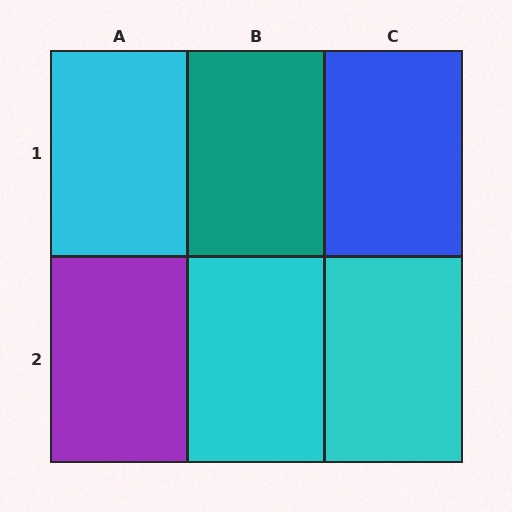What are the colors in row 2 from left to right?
Purple, cyan, cyan.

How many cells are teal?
1 cell is teal.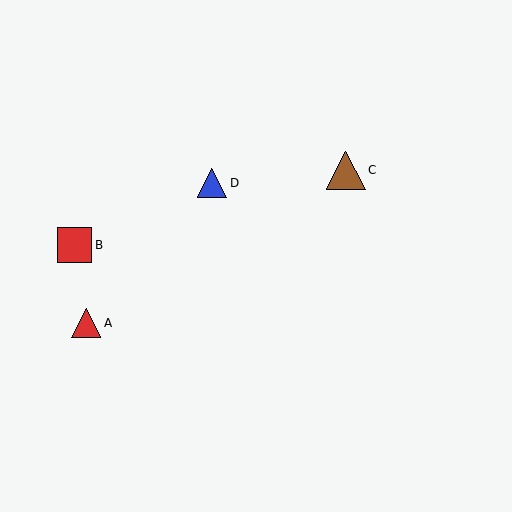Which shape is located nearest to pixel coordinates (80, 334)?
The red triangle (labeled A) at (86, 323) is nearest to that location.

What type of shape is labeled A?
Shape A is a red triangle.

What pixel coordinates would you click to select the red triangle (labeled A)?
Click at (86, 323) to select the red triangle A.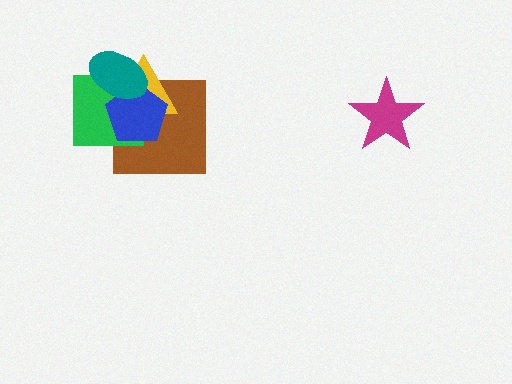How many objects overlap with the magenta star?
0 objects overlap with the magenta star.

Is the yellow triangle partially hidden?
Yes, it is partially covered by another shape.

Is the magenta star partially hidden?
No, no other shape covers it.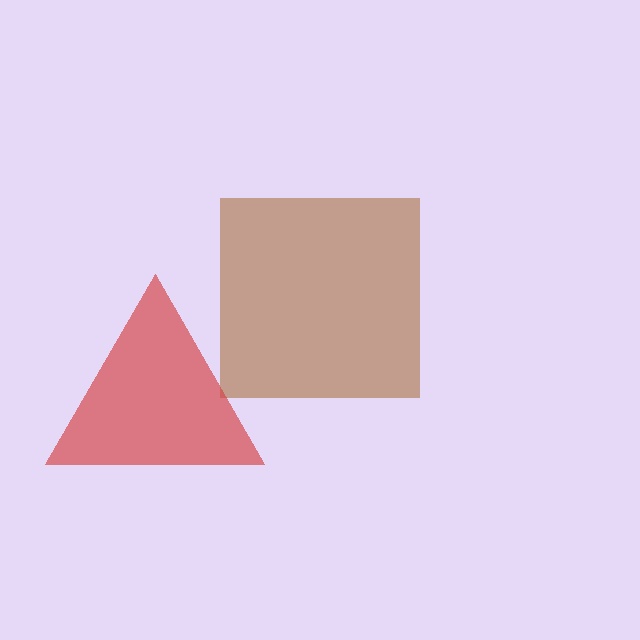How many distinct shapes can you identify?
There are 2 distinct shapes: a brown square, a red triangle.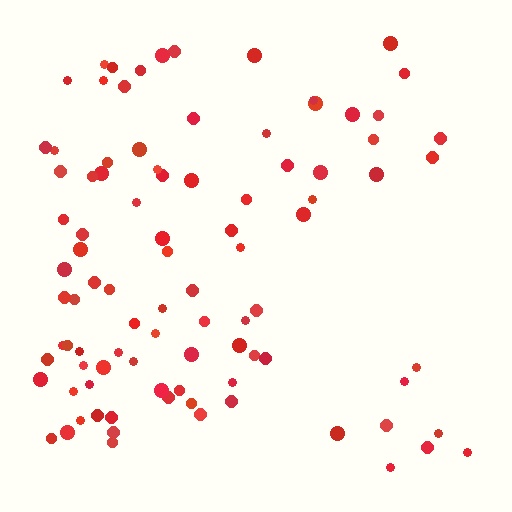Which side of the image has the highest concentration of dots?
The left.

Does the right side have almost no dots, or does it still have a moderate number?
Still a moderate number, just noticeably fewer than the left.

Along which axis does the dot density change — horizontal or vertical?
Horizontal.